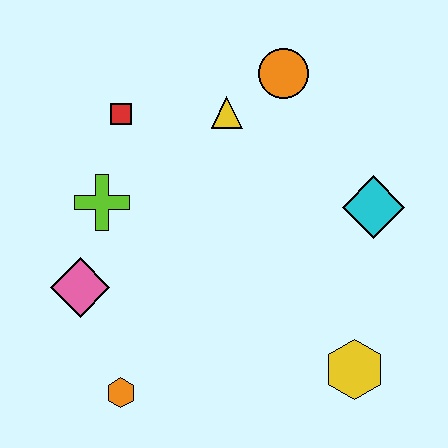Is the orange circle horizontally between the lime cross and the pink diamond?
No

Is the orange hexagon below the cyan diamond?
Yes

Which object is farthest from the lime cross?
The yellow hexagon is farthest from the lime cross.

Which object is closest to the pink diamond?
The lime cross is closest to the pink diamond.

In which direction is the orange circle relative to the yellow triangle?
The orange circle is to the right of the yellow triangle.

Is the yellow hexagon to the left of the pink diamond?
No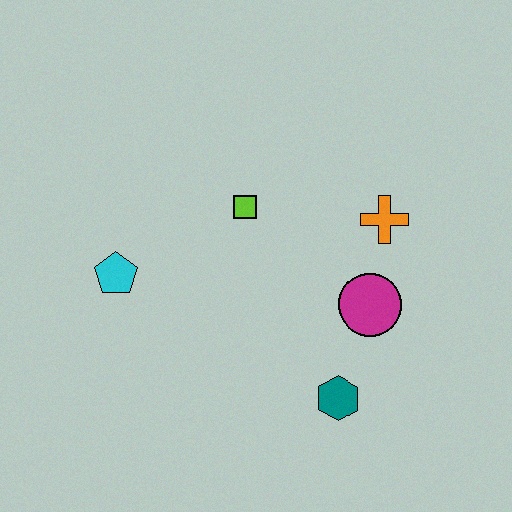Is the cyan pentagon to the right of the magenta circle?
No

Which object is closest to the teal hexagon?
The magenta circle is closest to the teal hexagon.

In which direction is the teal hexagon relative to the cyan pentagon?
The teal hexagon is to the right of the cyan pentagon.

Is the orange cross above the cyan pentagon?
Yes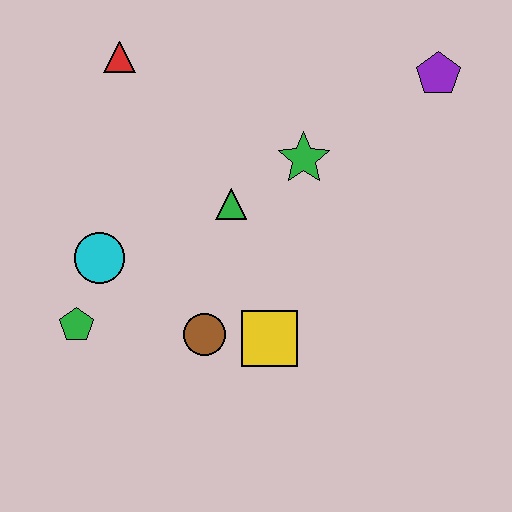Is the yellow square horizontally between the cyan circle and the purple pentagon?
Yes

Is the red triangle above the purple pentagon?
Yes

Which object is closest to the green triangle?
The green star is closest to the green triangle.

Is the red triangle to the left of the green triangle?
Yes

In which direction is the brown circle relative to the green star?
The brown circle is below the green star.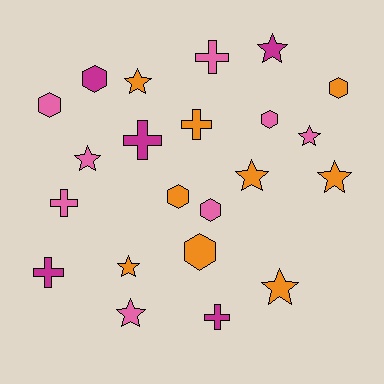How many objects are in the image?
There are 22 objects.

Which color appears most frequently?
Orange, with 9 objects.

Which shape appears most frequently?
Star, with 9 objects.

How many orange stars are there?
There are 5 orange stars.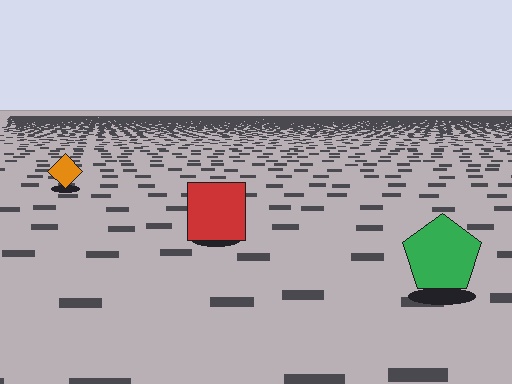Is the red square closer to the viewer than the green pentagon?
No. The green pentagon is closer — you can tell from the texture gradient: the ground texture is coarser near it.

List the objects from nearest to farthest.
From nearest to farthest: the green pentagon, the red square, the orange diamond.